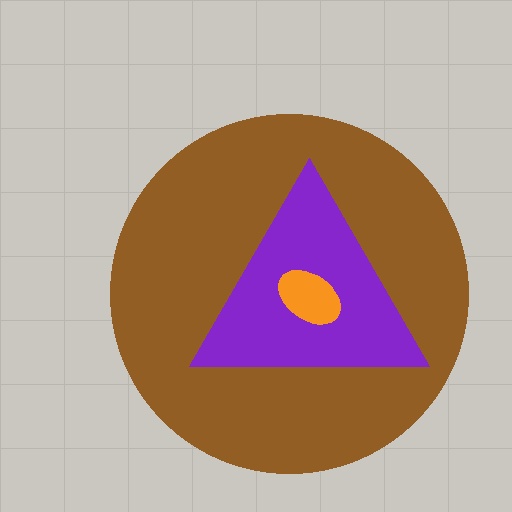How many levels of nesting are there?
3.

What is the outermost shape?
The brown circle.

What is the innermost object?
The orange ellipse.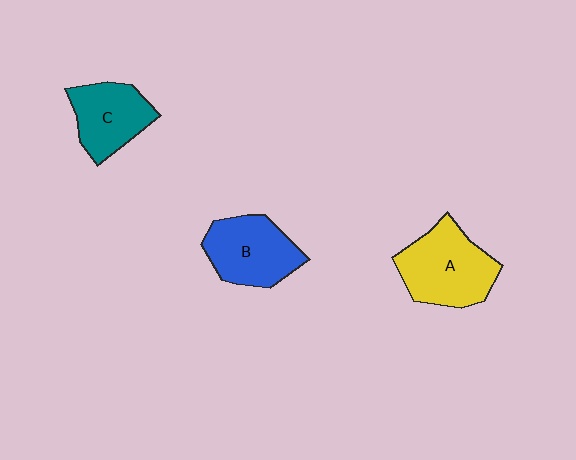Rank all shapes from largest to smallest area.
From largest to smallest: A (yellow), B (blue), C (teal).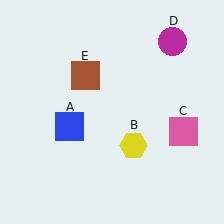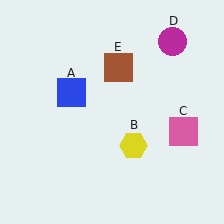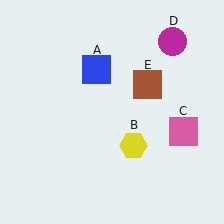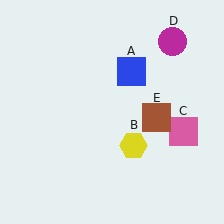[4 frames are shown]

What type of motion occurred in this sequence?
The blue square (object A), brown square (object E) rotated clockwise around the center of the scene.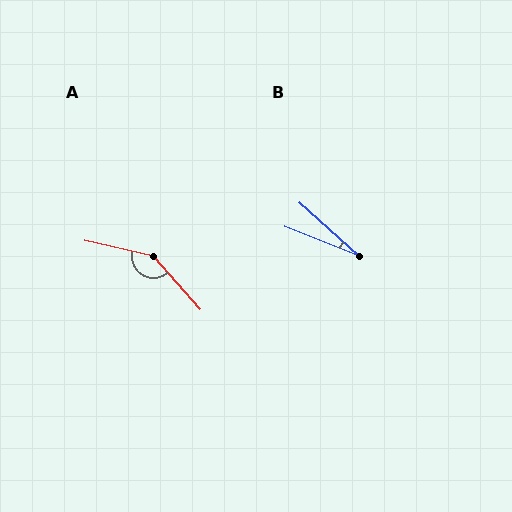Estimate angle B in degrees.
Approximately 20 degrees.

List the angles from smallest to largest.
B (20°), A (144°).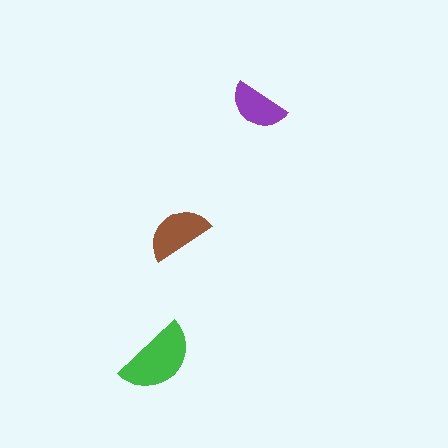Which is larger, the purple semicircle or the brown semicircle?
The brown one.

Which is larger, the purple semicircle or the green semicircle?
The green one.